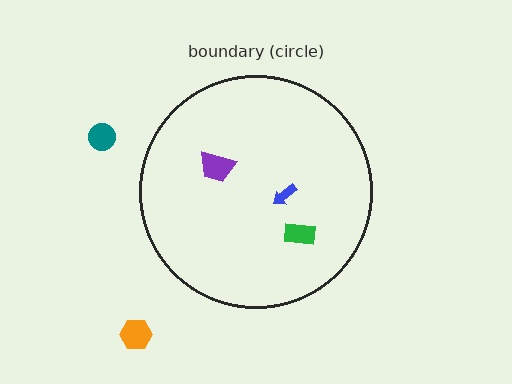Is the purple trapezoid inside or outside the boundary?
Inside.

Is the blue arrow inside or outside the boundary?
Inside.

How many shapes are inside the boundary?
3 inside, 2 outside.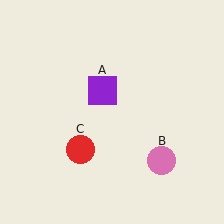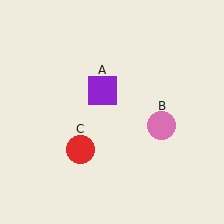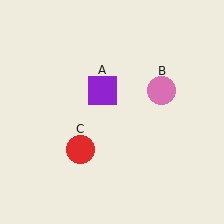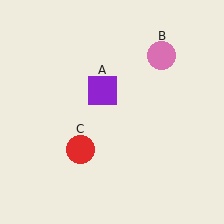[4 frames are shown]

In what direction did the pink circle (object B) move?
The pink circle (object B) moved up.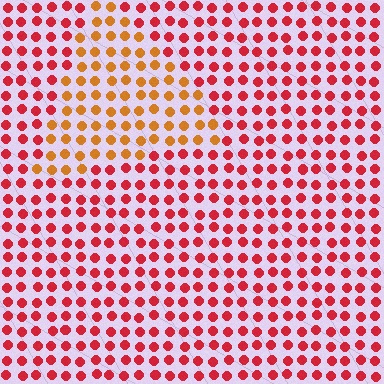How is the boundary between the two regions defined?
The boundary is defined purely by a slight shift in hue (about 38 degrees). Spacing, size, and orientation are identical on both sides.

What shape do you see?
I see a triangle.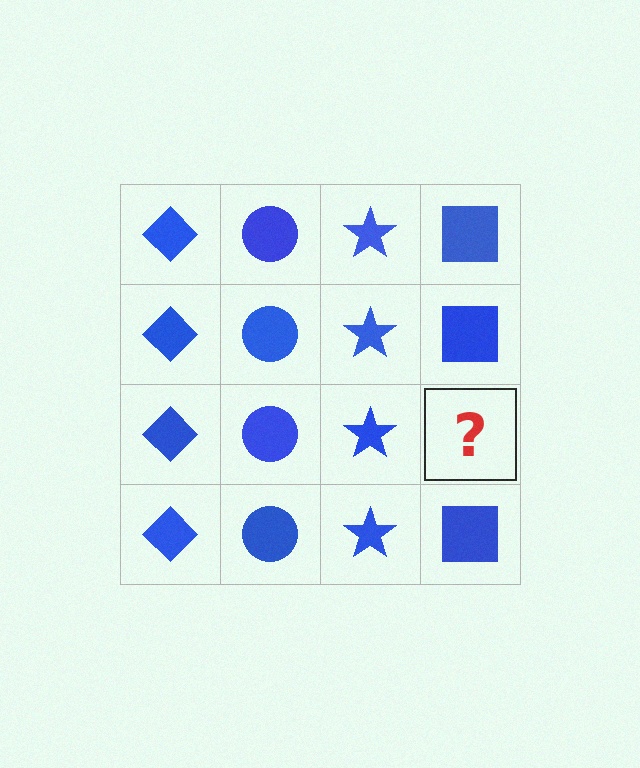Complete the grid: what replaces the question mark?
The question mark should be replaced with a blue square.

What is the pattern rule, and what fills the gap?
The rule is that each column has a consistent shape. The gap should be filled with a blue square.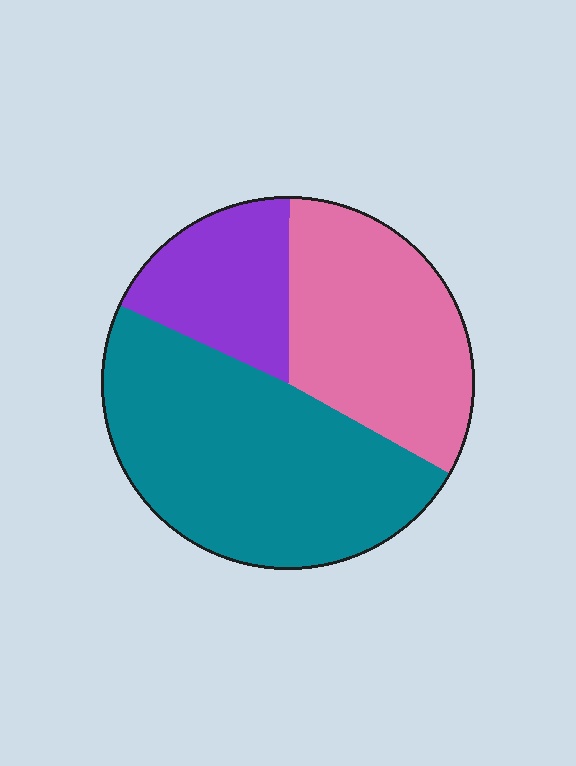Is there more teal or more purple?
Teal.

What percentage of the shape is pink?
Pink covers 33% of the shape.